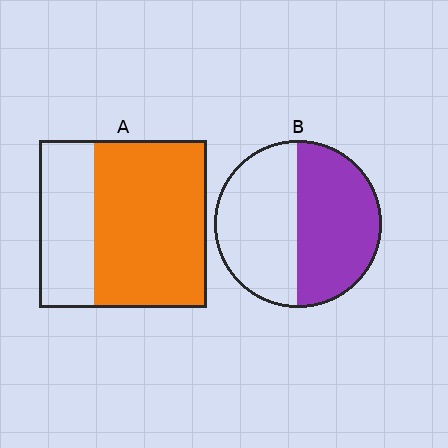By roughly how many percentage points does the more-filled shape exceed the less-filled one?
By roughly 15 percentage points (A over B).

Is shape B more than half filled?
Roughly half.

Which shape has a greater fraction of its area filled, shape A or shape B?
Shape A.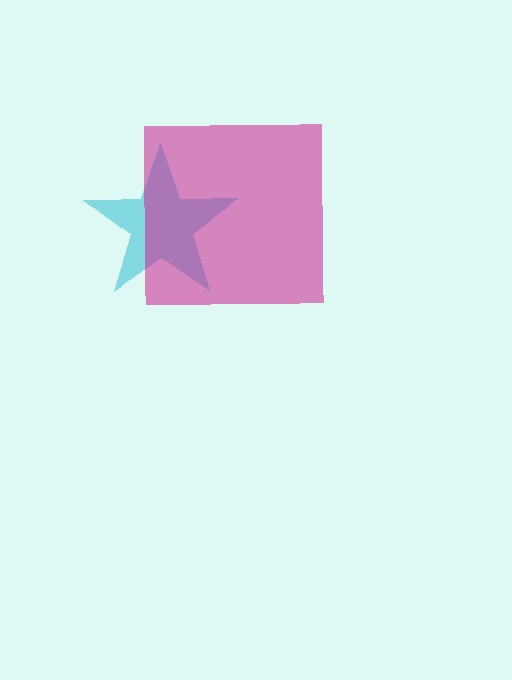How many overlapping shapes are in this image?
There are 2 overlapping shapes in the image.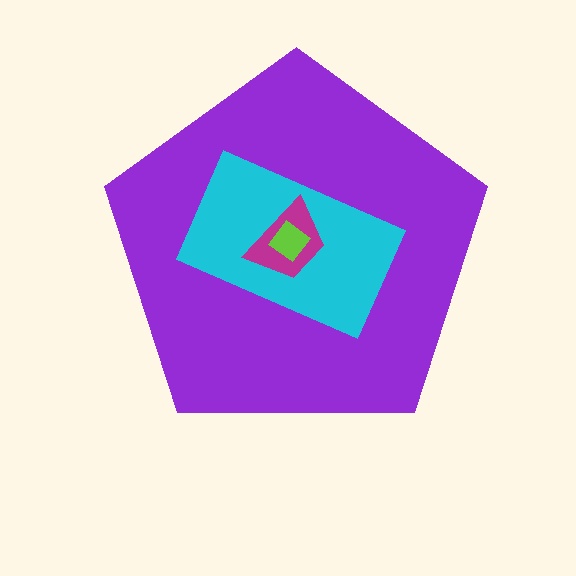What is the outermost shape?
The purple pentagon.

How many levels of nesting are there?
4.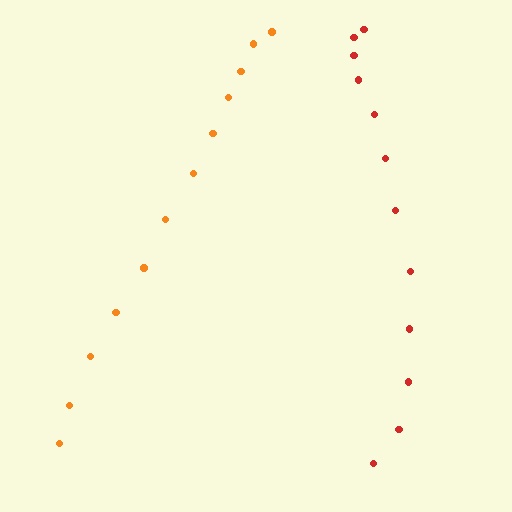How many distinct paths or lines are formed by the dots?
There are 2 distinct paths.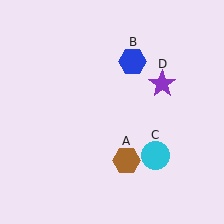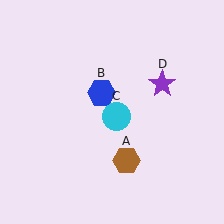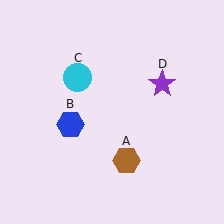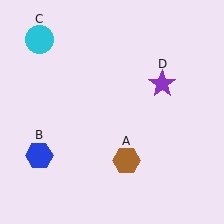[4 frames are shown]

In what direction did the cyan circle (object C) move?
The cyan circle (object C) moved up and to the left.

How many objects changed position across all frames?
2 objects changed position: blue hexagon (object B), cyan circle (object C).